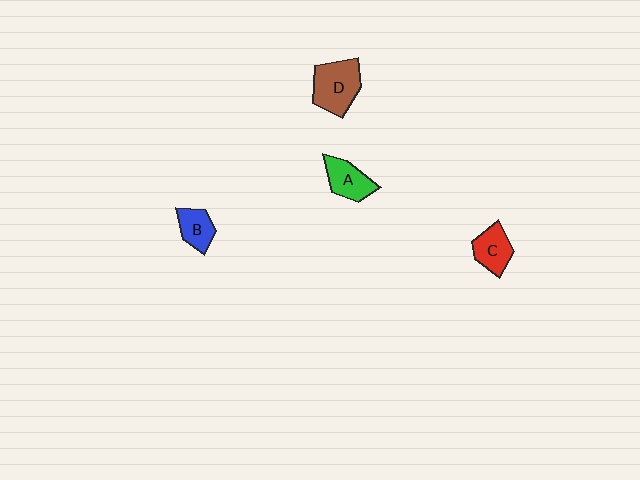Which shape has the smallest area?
Shape B (blue).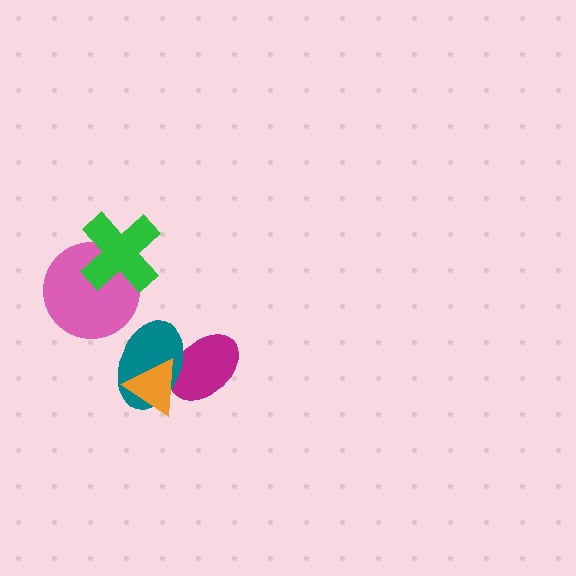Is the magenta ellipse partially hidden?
Yes, it is partially covered by another shape.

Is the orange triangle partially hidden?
No, no other shape covers it.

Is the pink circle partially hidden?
Yes, it is partially covered by another shape.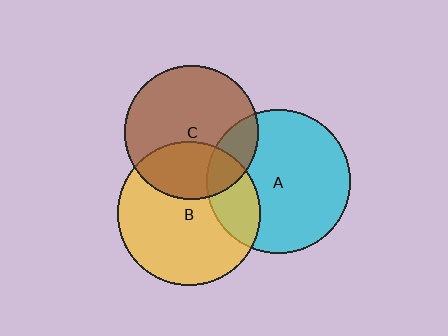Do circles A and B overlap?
Yes.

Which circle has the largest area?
Circle A (cyan).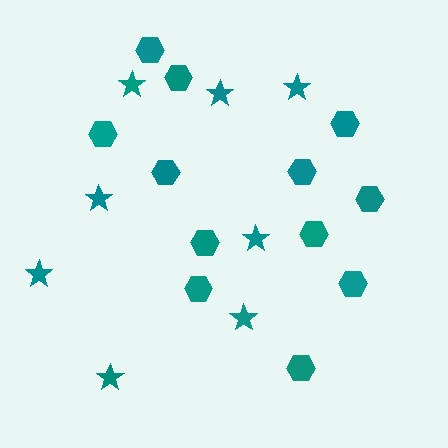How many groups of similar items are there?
There are 2 groups: one group of hexagons (12) and one group of stars (8).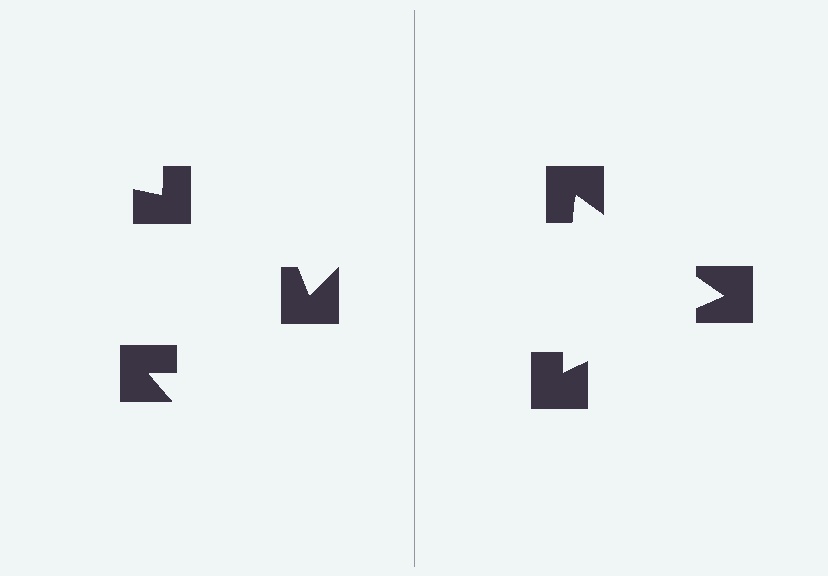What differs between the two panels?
The notched squares are positioned identically on both sides; only the wedge orientations differ. On the right they align to a triangle; on the left they are misaligned.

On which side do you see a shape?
An illusory triangle appears on the right side. On the left side the wedge cuts are rotated, so no coherent shape forms.